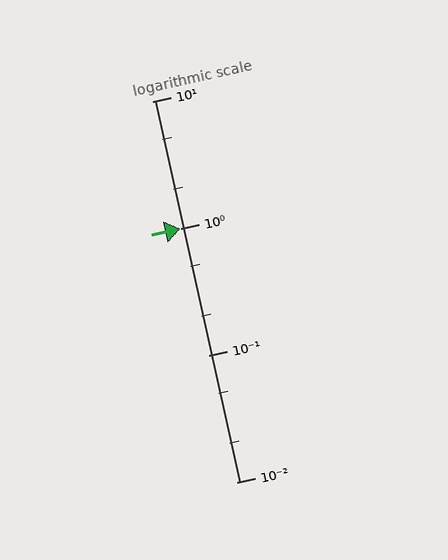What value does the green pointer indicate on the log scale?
The pointer indicates approximately 1.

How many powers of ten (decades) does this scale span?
The scale spans 3 decades, from 0.01 to 10.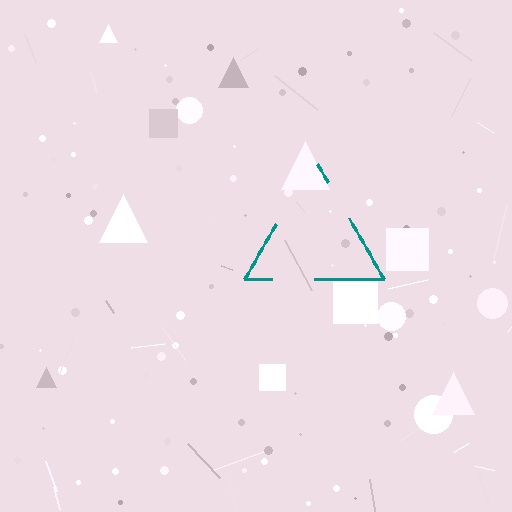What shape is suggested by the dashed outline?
The dashed outline suggests a triangle.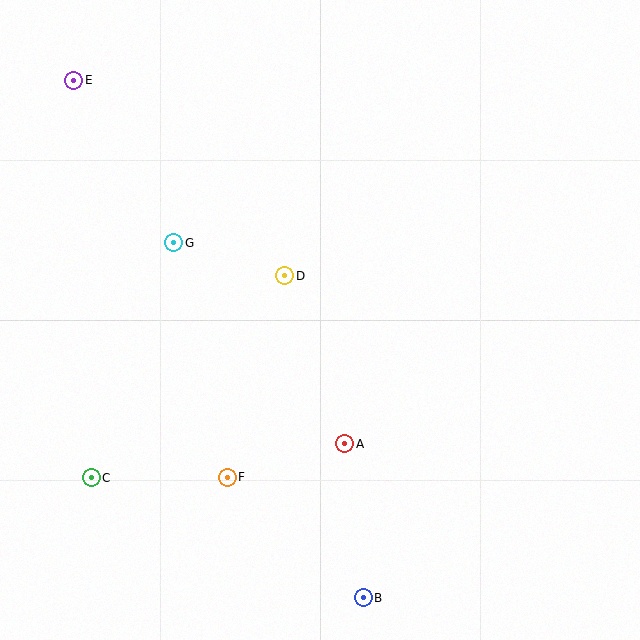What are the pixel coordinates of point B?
Point B is at (363, 598).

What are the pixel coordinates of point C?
Point C is at (91, 478).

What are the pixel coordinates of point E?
Point E is at (74, 80).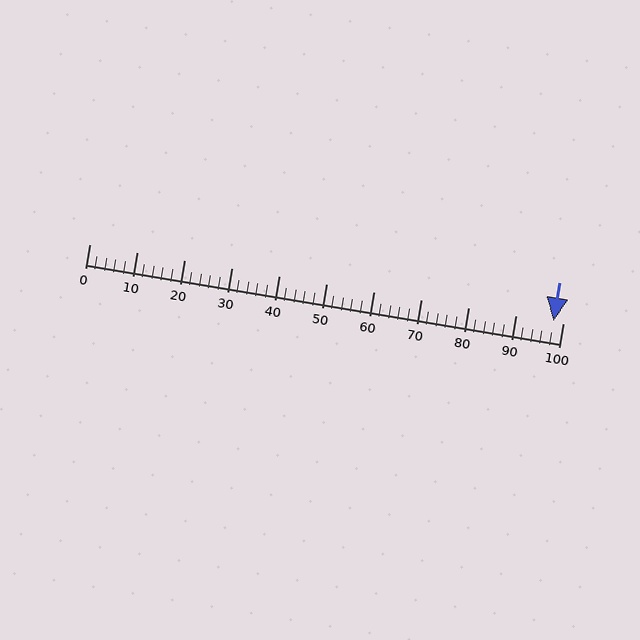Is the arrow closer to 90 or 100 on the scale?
The arrow is closer to 100.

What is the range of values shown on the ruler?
The ruler shows values from 0 to 100.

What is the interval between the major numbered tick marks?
The major tick marks are spaced 10 units apart.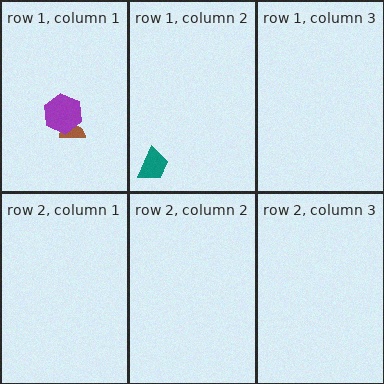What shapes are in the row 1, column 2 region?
The teal trapezoid.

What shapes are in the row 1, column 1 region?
The brown semicircle, the purple hexagon.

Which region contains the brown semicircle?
The row 1, column 1 region.